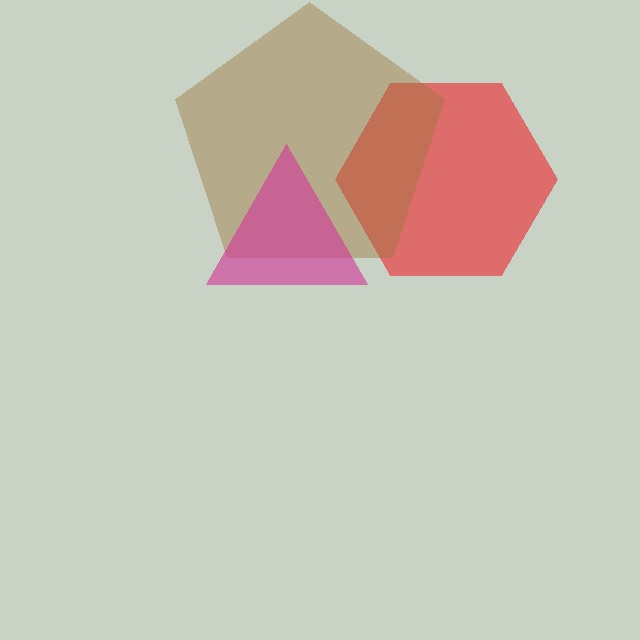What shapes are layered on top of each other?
The layered shapes are: a red hexagon, a brown pentagon, a magenta triangle.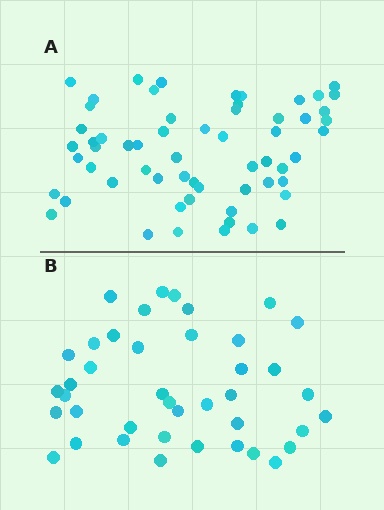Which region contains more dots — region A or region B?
Region A (the top region) has more dots.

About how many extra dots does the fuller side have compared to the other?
Region A has approximately 20 more dots than region B.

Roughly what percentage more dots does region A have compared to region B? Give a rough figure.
About 45% more.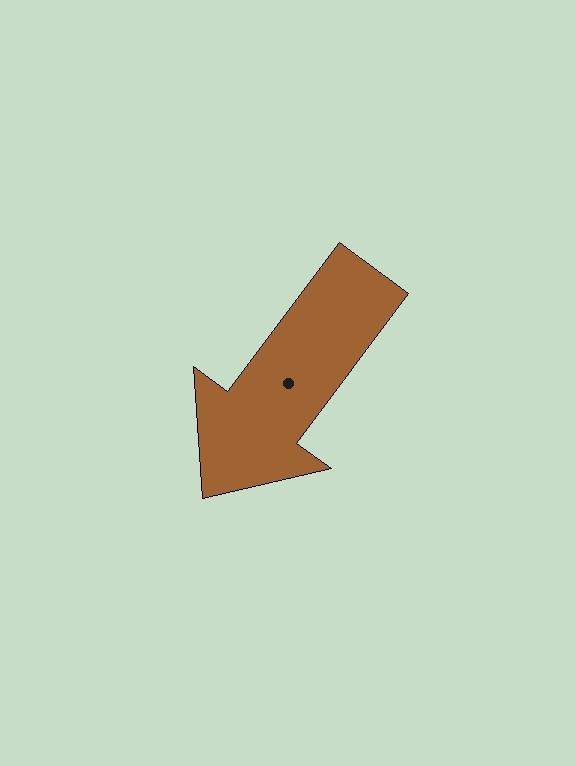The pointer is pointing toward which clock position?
Roughly 7 o'clock.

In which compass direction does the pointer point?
Southwest.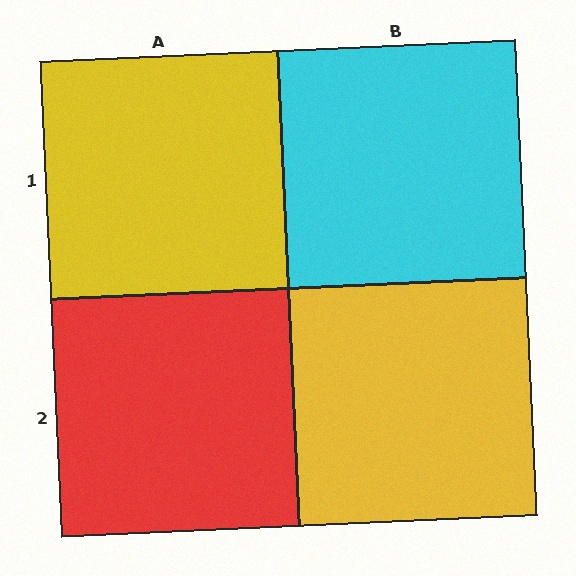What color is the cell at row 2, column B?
Yellow.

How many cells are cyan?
1 cell is cyan.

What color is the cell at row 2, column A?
Red.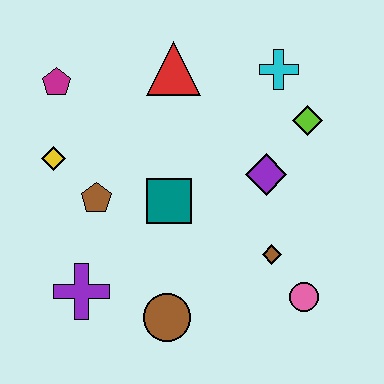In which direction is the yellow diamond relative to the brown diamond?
The yellow diamond is to the left of the brown diamond.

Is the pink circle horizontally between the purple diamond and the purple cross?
No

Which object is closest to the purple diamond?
The lime diamond is closest to the purple diamond.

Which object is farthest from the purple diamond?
The magenta pentagon is farthest from the purple diamond.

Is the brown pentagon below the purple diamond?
Yes